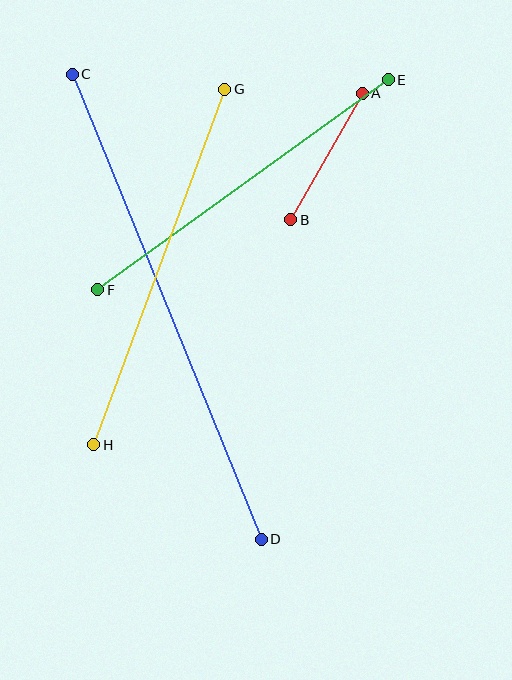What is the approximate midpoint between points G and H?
The midpoint is at approximately (159, 267) pixels.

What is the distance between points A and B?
The distance is approximately 145 pixels.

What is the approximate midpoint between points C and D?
The midpoint is at approximately (167, 307) pixels.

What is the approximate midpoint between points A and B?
The midpoint is at approximately (326, 157) pixels.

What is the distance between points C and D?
The distance is approximately 502 pixels.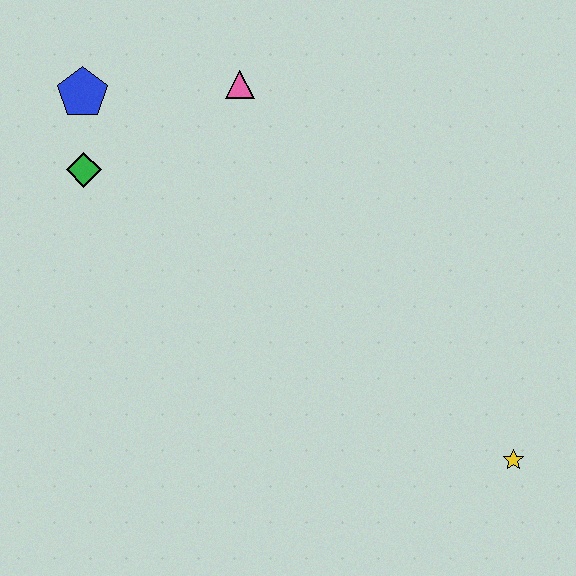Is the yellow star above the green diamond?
No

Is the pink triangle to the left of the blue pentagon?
No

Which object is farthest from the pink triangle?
The yellow star is farthest from the pink triangle.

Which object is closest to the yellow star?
The pink triangle is closest to the yellow star.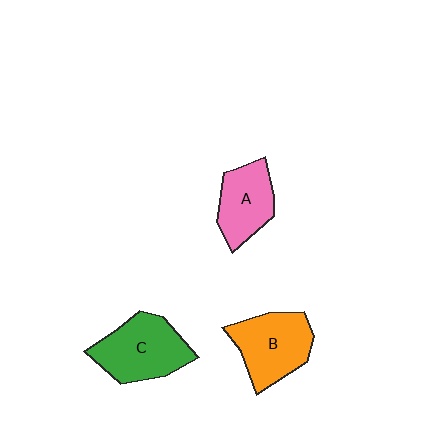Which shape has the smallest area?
Shape A (pink).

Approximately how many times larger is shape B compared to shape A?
Approximately 1.2 times.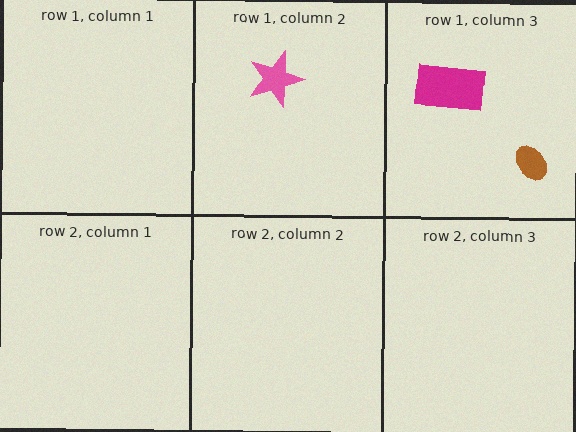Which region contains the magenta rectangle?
The row 1, column 3 region.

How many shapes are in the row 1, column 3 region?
2.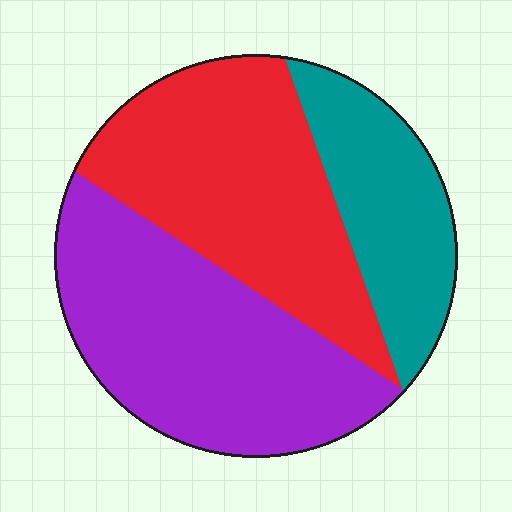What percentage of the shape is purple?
Purple covers about 40% of the shape.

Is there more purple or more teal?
Purple.